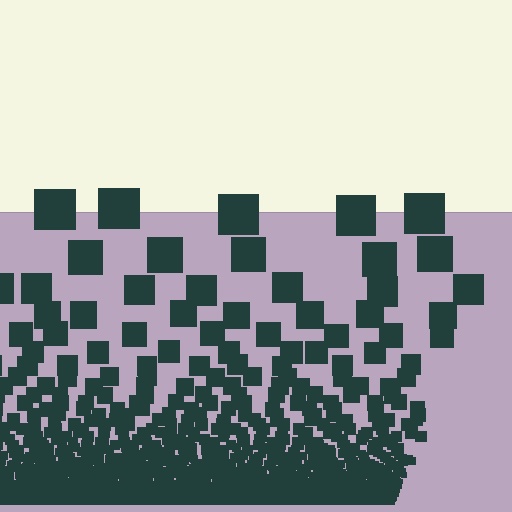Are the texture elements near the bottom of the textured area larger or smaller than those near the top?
Smaller. The gradient is inverted — elements near the bottom are smaller and denser.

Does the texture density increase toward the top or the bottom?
Density increases toward the bottom.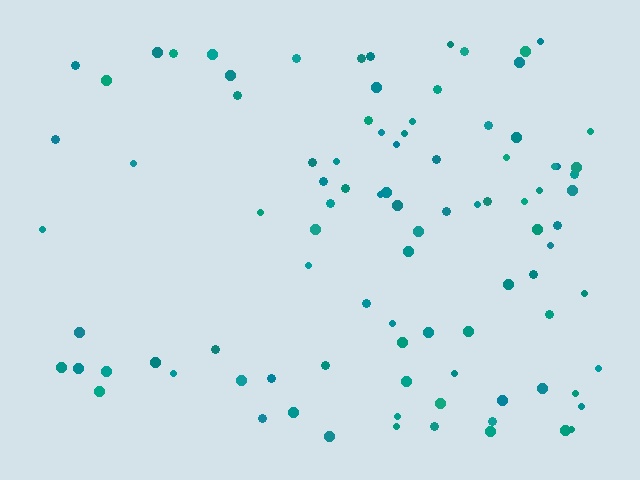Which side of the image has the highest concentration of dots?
The right.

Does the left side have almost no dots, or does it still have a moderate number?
Still a moderate number, just noticeably fewer than the right.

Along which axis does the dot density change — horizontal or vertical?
Horizontal.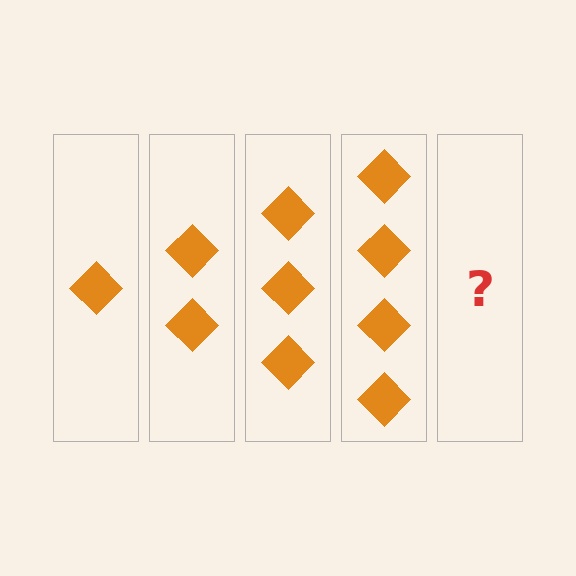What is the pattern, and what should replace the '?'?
The pattern is that each step adds one more diamond. The '?' should be 5 diamonds.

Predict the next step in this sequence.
The next step is 5 diamonds.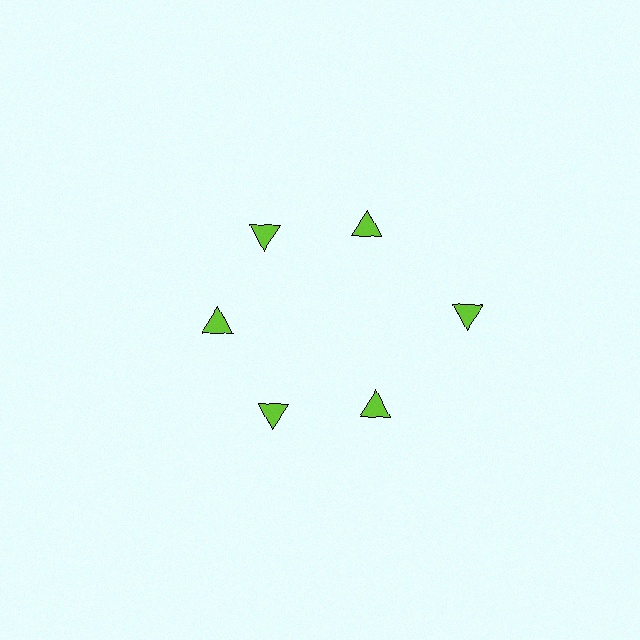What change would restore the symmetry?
The symmetry would be restored by moving it inward, back onto the ring so that all 6 triangles sit at equal angles and equal distance from the center.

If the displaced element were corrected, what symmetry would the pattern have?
It would have 6-fold rotational symmetry — the pattern would map onto itself every 60 degrees.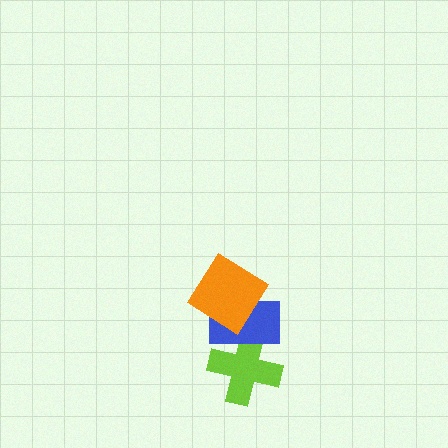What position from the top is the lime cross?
The lime cross is 3rd from the top.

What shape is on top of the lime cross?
The blue rectangle is on top of the lime cross.